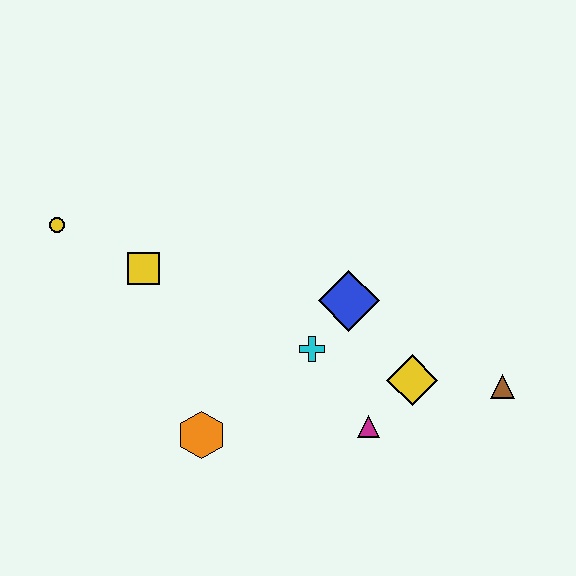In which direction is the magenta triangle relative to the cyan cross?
The magenta triangle is below the cyan cross.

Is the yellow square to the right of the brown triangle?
No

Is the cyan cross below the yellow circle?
Yes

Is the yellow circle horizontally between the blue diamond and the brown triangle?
No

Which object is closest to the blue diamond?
The cyan cross is closest to the blue diamond.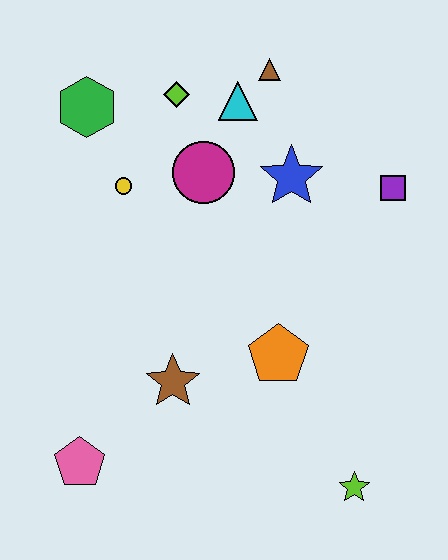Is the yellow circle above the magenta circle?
No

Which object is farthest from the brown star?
The brown triangle is farthest from the brown star.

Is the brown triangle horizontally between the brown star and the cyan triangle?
No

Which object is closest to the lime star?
The orange pentagon is closest to the lime star.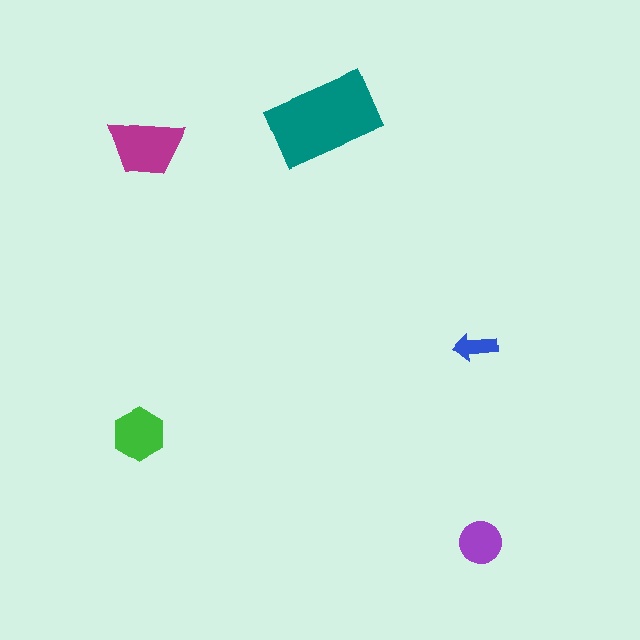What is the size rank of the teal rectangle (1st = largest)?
1st.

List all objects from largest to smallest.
The teal rectangle, the magenta trapezoid, the green hexagon, the purple circle, the blue arrow.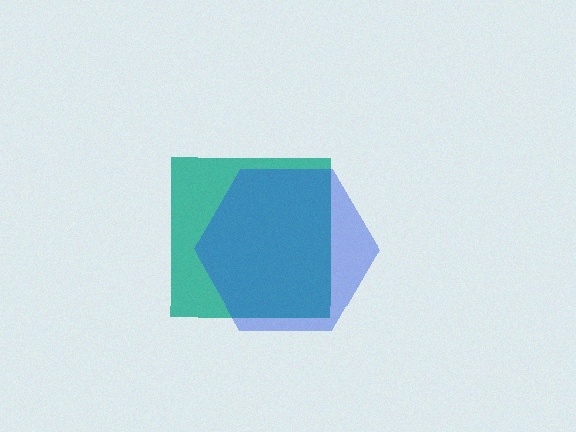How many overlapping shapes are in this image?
There are 2 overlapping shapes in the image.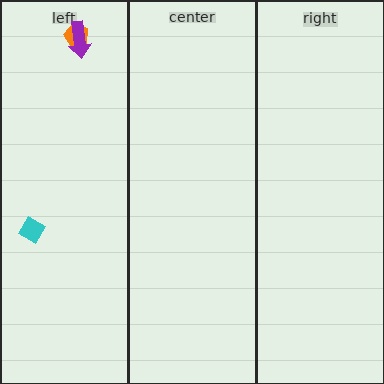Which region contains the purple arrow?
The left region.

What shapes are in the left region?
The cyan diamond, the orange pentagon, the purple arrow.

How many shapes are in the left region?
3.